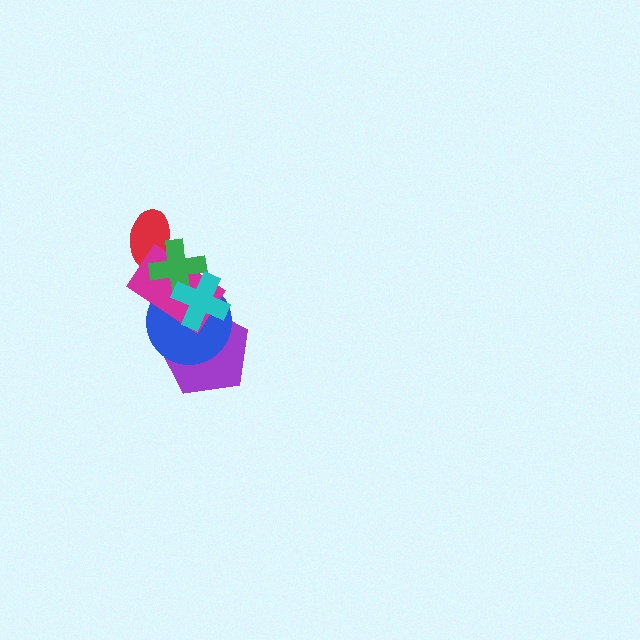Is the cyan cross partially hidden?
No, no other shape covers it.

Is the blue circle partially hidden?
Yes, it is partially covered by another shape.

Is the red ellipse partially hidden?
Yes, it is partially covered by another shape.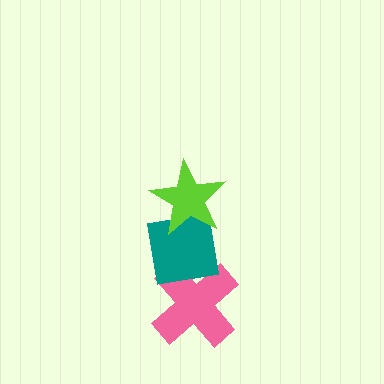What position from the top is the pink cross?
The pink cross is 3rd from the top.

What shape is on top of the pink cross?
The teal square is on top of the pink cross.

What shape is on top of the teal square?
The lime star is on top of the teal square.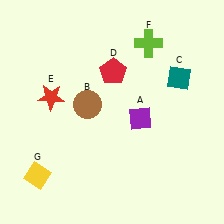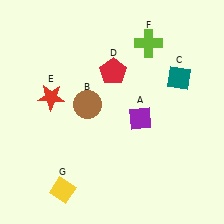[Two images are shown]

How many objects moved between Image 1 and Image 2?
1 object moved between the two images.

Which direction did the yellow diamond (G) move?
The yellow diamond (G) moved right.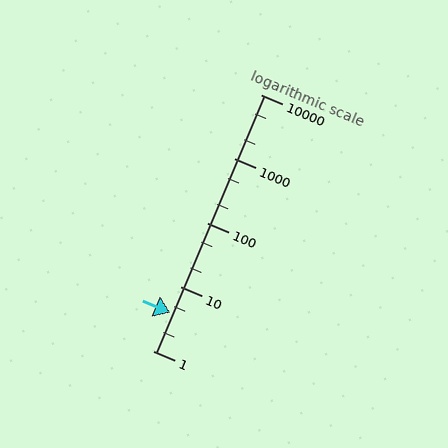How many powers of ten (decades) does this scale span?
The scale spans 4 decades, from 1 to 10000.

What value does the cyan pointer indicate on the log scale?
The pointer indicates approximately 3.9.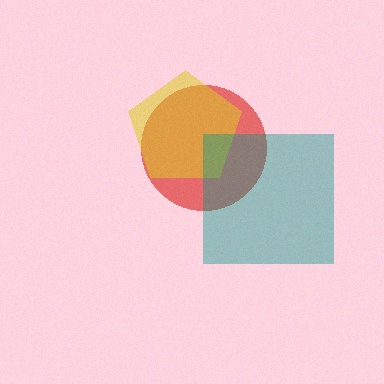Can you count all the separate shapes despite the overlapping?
Yes, there are 3 separate shapes.